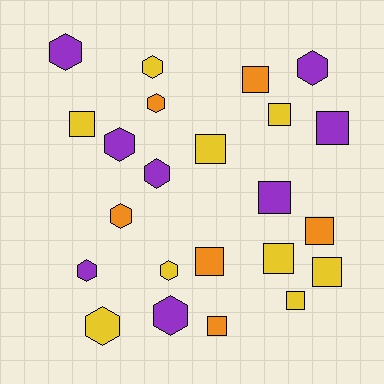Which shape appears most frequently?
Square, with 12 objects.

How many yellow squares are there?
There are 6 yellow squares.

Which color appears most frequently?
Yellow, with 9 objects.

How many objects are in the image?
There are 23 objects.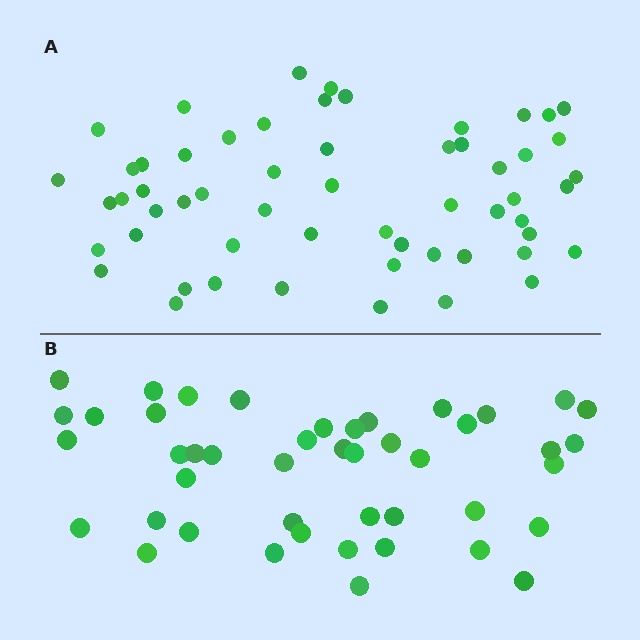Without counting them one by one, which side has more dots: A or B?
Region A (the top region) has more dots.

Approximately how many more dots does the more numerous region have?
Region A has roughly 12 or so more dots than region B.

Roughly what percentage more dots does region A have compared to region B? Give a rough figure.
About 25% more.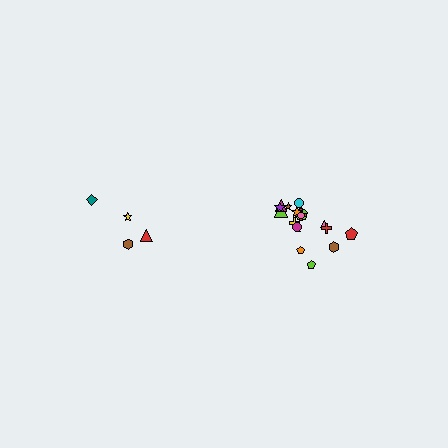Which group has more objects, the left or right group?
The right group.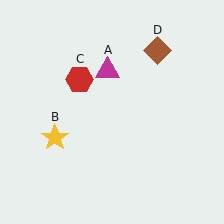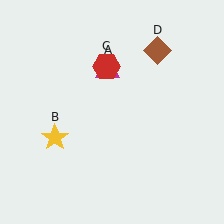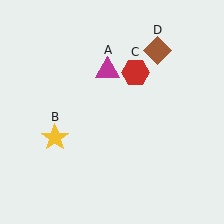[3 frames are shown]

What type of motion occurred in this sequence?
The red hexagon (object C) rotated clockwise around the center of the scene.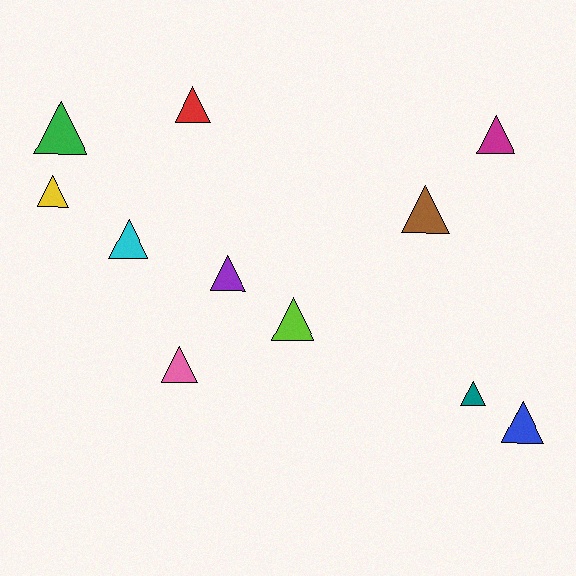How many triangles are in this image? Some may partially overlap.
There are 11 triangles.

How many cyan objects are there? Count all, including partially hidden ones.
There is 1 cyan object.